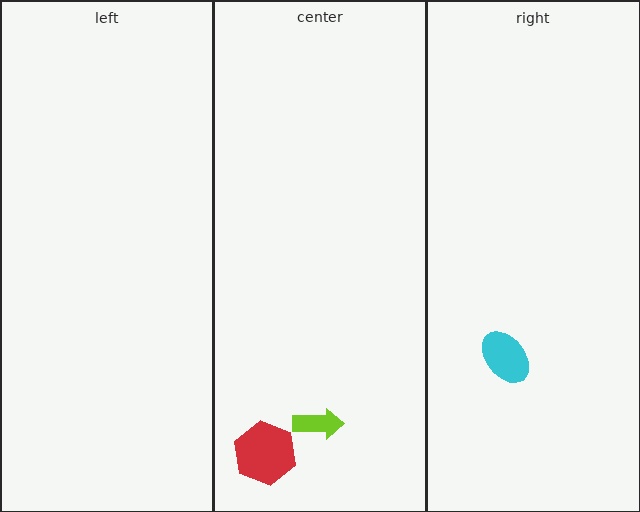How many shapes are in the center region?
2.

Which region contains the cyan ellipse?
The right region.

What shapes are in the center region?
The red hexagon, the lime arrow.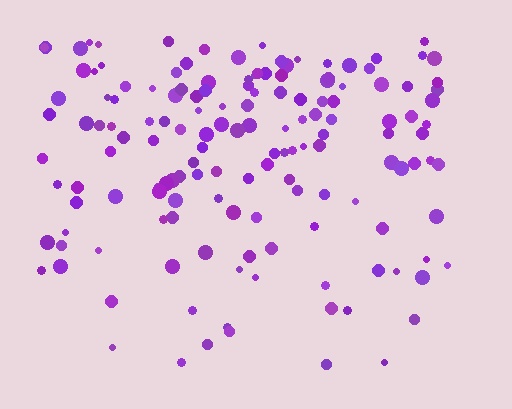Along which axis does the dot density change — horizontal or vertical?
Vertical.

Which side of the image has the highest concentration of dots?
The top.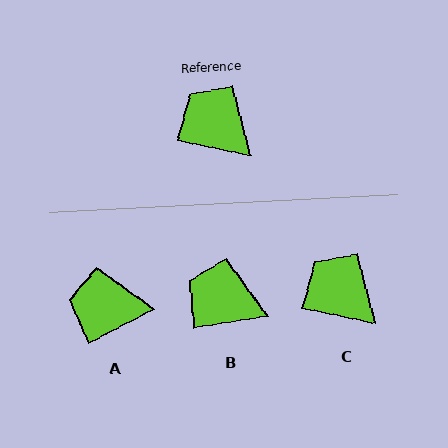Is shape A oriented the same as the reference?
No, it is off by about 39 degrees.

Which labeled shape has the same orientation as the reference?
C.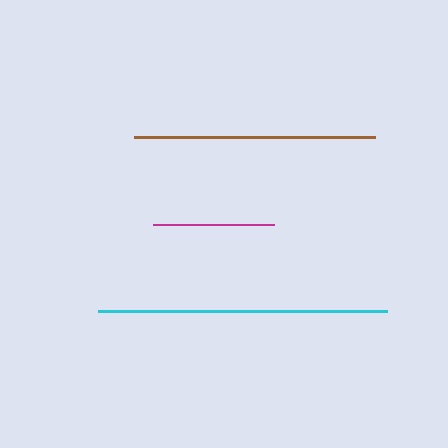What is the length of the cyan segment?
The cyan segment is approximately 289 pixels long.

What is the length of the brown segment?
The brown segment is approximately 242 pixels long.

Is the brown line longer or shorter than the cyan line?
The cyan line is longer than the brown line.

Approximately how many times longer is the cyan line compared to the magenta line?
The cyan line is approximately 2.4 times the length of the magenta line.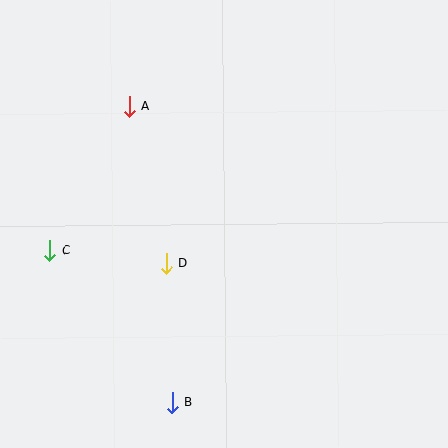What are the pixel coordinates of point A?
Point A is at (129, 106).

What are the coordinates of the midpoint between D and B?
The midpoint between D and B is at (169, 333).